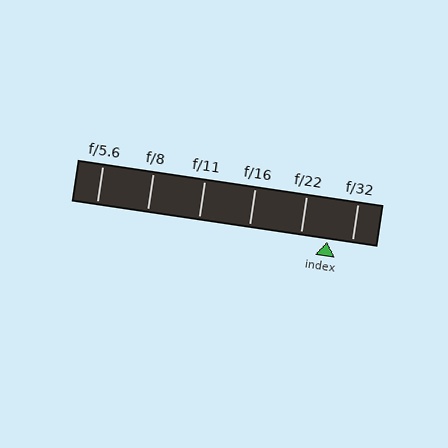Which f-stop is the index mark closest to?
The index mark is closest to f/32.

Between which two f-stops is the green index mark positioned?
The index mark is between f/22 and f/32.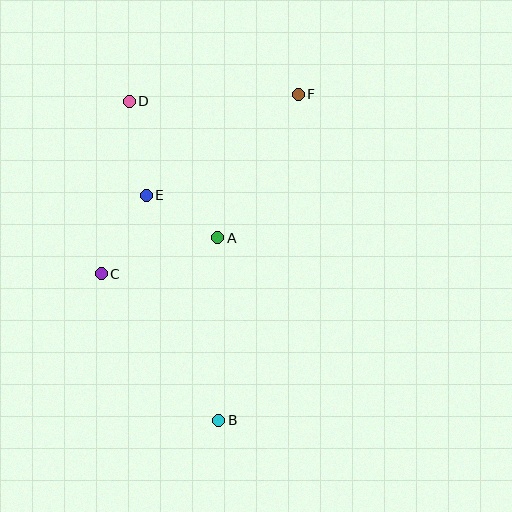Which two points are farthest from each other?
Points B and F are farthest from each other.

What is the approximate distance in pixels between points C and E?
The distance between C and E is approximately 91 pixels.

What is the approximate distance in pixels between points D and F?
The distance between D and F is approximately 169 pixels.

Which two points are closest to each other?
Points A and E are closest to each other.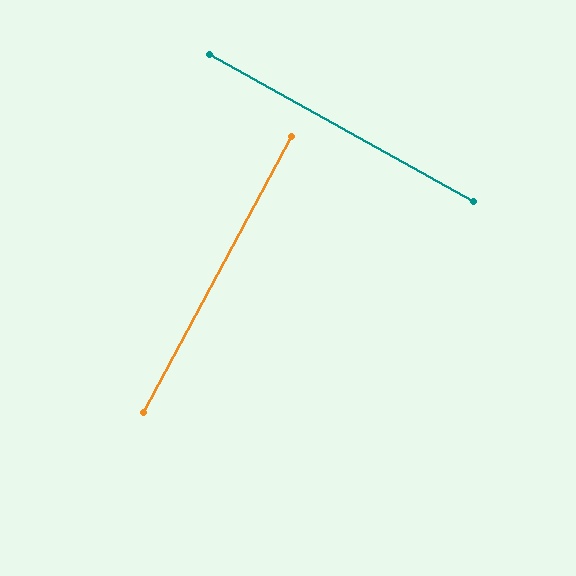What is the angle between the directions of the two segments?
Approximately 89 degrees.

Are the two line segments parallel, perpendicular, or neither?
Perpendicular — they meet at approximately 89°.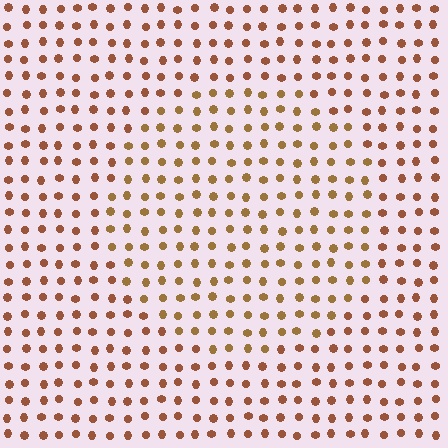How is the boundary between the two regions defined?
The boundary is defined purely by a slight shift in hue (about 21 degrees). Spacing, size, and orientation are identical on both sides.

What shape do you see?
I see a circle.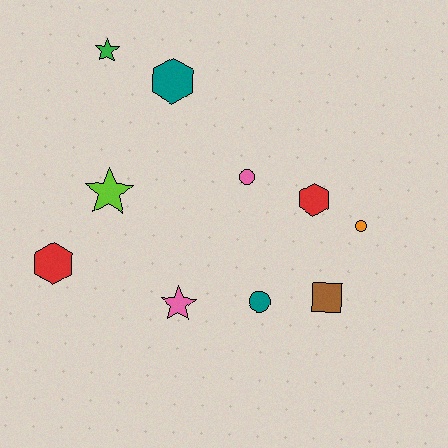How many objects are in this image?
There are 10 objects.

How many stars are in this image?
There are 3 stars.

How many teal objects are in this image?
There are 2 teal objects.